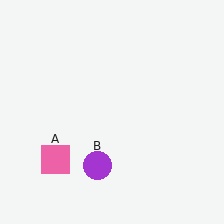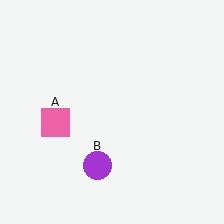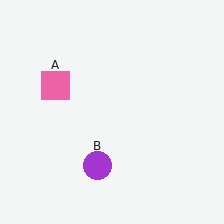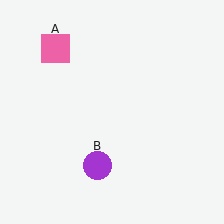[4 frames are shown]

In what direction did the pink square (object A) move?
The pink square (object A) moved up.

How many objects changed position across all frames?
1 object changed position: pink square (object A).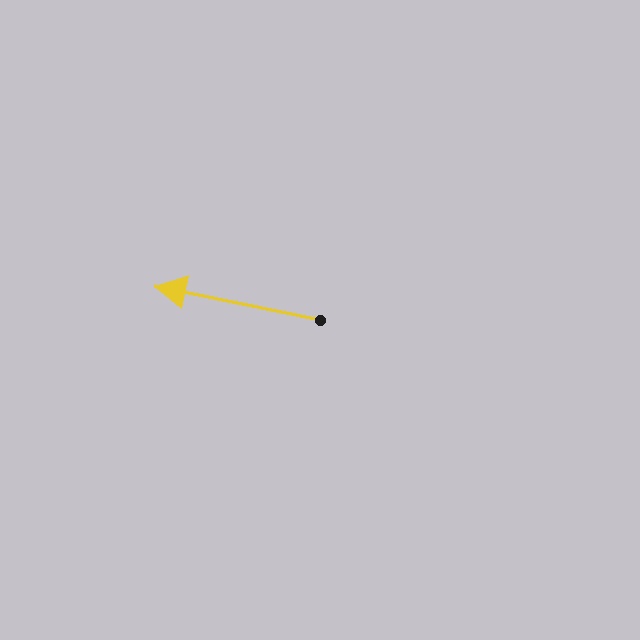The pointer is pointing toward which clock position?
Roughly 9 o'clock.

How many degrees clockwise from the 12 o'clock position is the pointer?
Approximately 282 degrees.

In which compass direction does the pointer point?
West.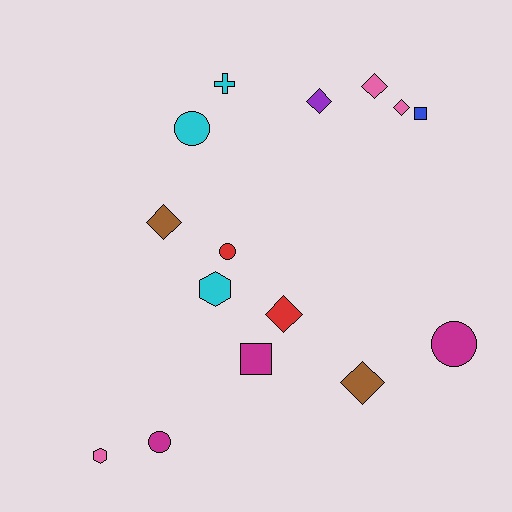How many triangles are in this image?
There are no triangles.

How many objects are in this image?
There are 15 objects.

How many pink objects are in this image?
There are 3 pink objects.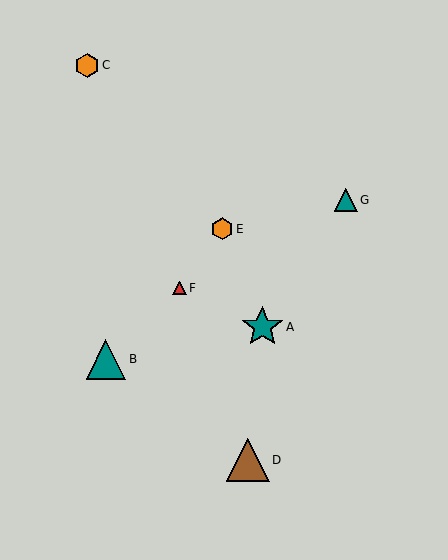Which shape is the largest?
The brown triangle (labeled D) is the largest.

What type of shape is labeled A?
Shape A is a teal star.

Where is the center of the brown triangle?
The center of the brown triangle is at (248, 460).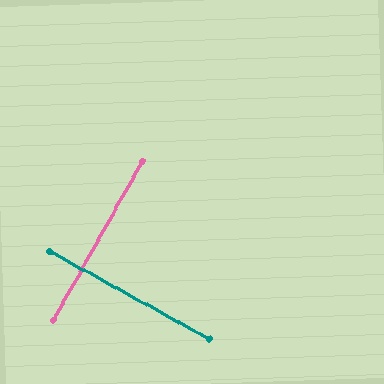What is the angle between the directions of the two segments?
Approximately 90 degrees.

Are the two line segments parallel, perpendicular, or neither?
Perpendicular — they meet at approximately 90°.